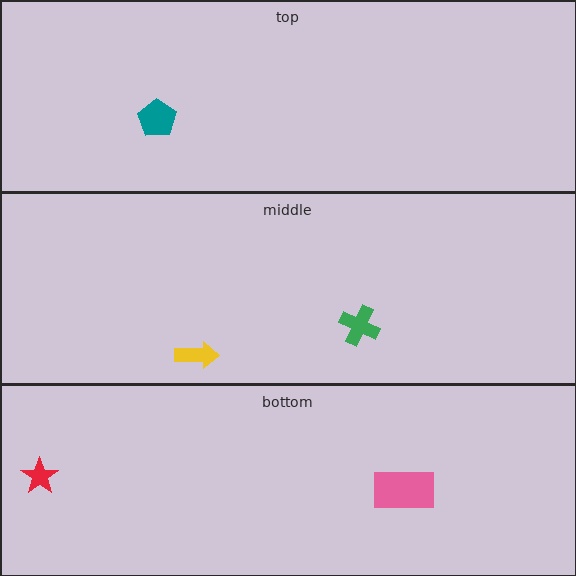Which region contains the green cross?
The middle region.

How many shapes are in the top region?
1.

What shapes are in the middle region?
The yellow arrow, the green cross.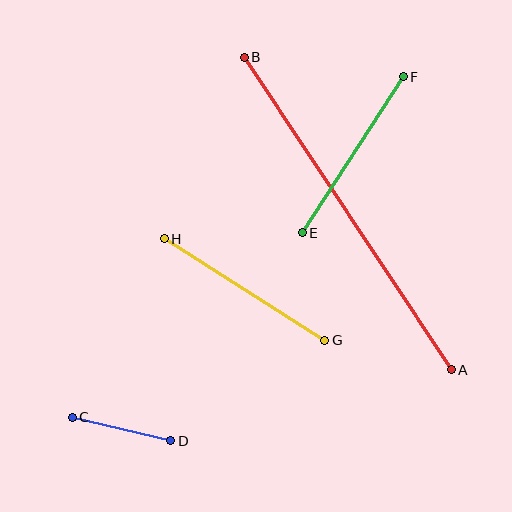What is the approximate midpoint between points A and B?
The midpoint is at approximately (348, 213) pixels.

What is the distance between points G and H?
The distance is approximately 190 pixels.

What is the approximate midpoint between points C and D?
The midpoint is at approximately (121, 429) pixels.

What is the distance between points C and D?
The distance is approximately 101 pixels.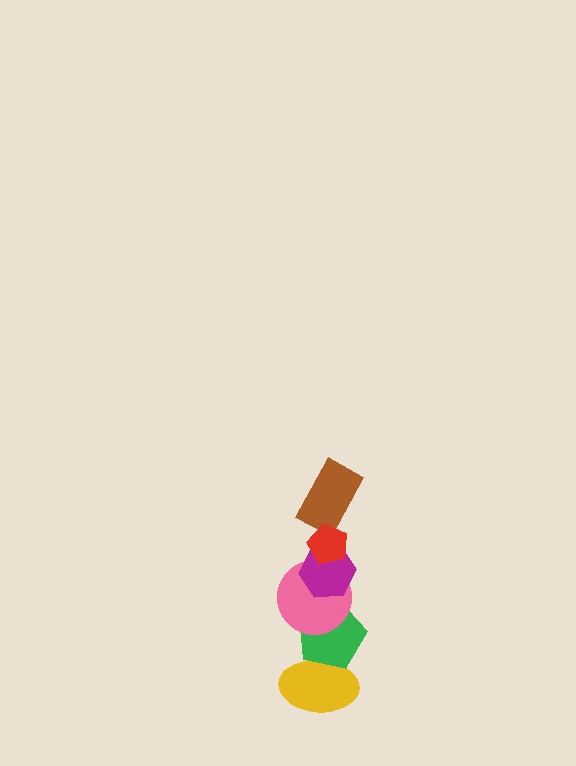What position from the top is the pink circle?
The pink circle is 4th from the top.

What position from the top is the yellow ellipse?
The yellow ellipse is 6th from the top.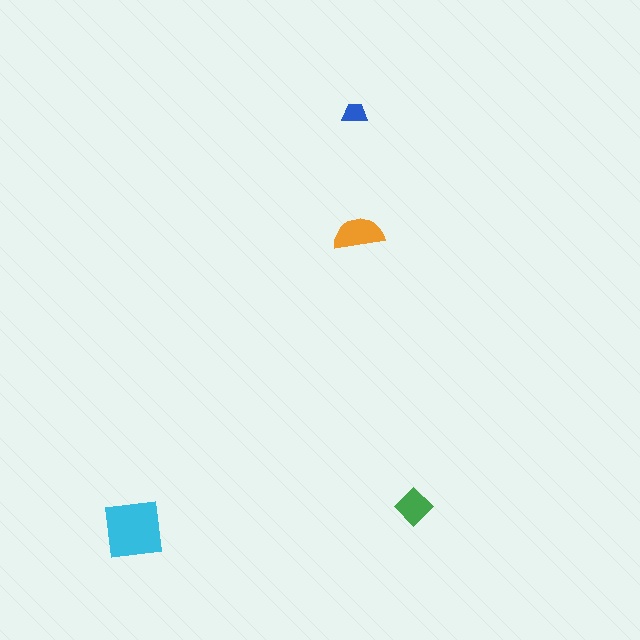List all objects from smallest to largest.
The blue trapezoid, the green diamond, the orange semicircle, the cyan square.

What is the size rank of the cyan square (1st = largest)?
1st.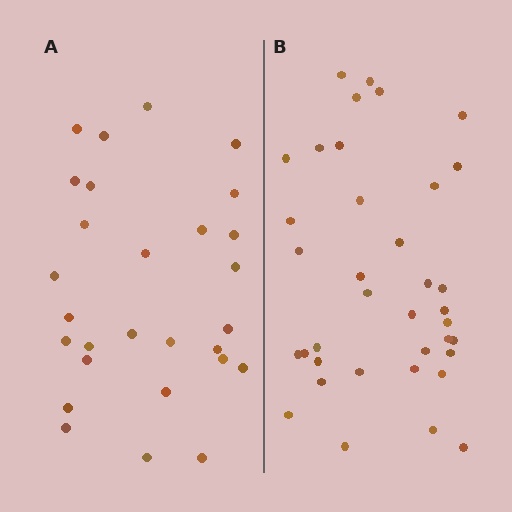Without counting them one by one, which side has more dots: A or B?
Region B (the right region) has more dots.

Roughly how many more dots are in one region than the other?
Region B has roughly 8 or so more dots than region A.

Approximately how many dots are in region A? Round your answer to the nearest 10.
About 30 dots. (The exact count is 28, which rounds to 30.)